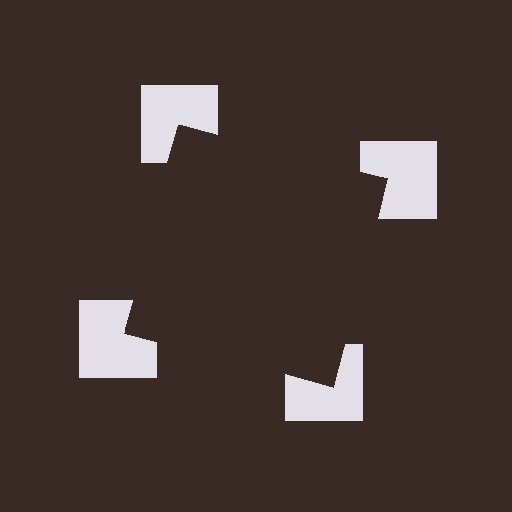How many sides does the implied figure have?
4 sides.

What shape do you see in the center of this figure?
An illusory square — its edges are inferred from the aligned wedge cuts in the notched squares, not physically drawn.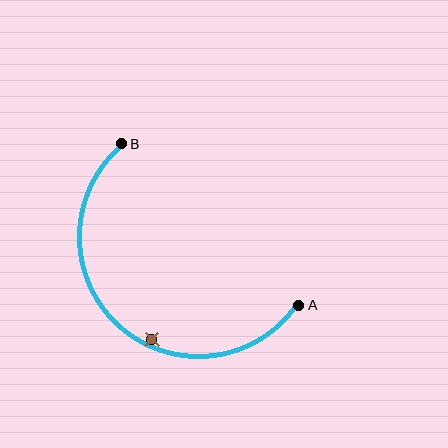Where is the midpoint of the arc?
The arc midpoint is the point on the curve farthest from the straight line joining A and B. It sits below and to the left of that line.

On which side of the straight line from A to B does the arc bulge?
The arc bulges below and to the left of the straight line connecting A and B.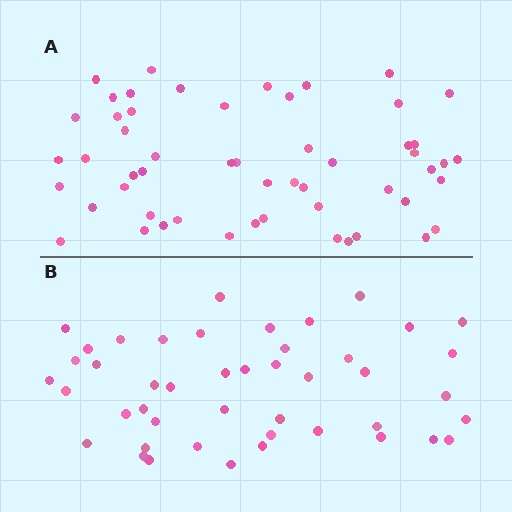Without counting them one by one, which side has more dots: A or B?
Region A (the top region) has more dots.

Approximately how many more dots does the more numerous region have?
Region A has roughly 8 or so more dots than region B.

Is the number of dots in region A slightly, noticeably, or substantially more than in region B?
Region A has only slightly more — the two regions are fairly close. The ratio is roughly 1.2 to 1.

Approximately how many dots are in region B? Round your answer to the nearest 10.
About 40 dots. (The exact count is 45, which rounds to 40.)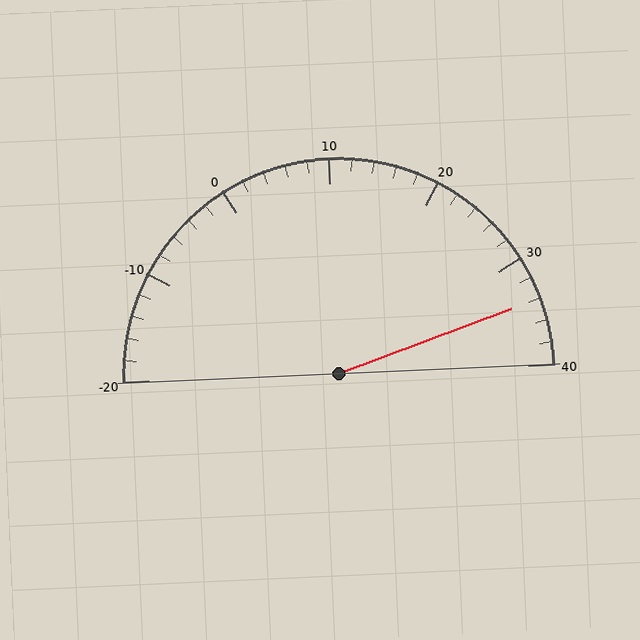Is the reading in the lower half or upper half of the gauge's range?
The reading is in the upper half of the range (-20 to 40).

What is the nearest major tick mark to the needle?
The nearest major tick mark is 30.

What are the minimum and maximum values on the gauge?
The gauge ranges from -20 to 40.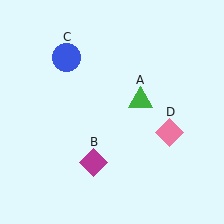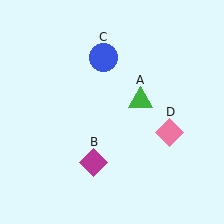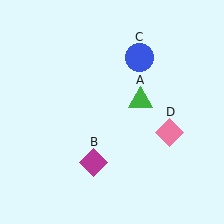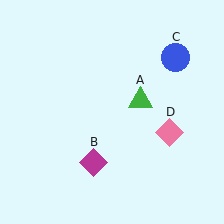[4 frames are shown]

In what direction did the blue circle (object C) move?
The blue circle (object C) moved right.